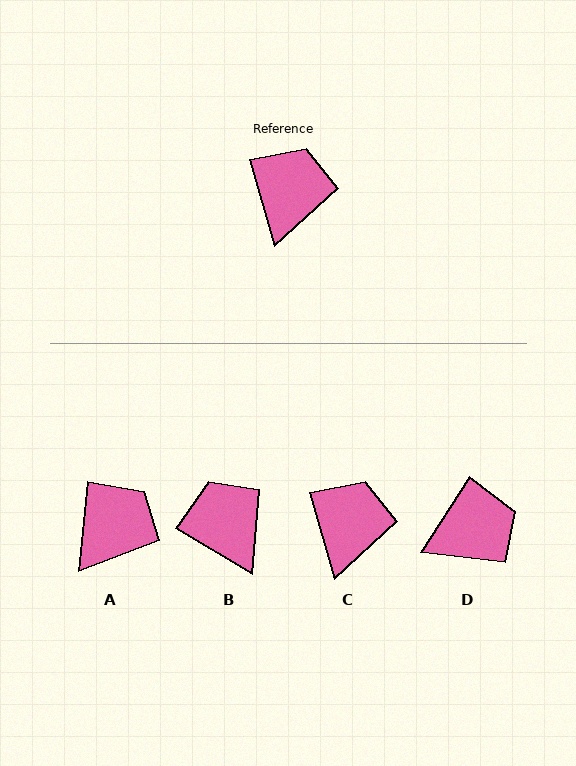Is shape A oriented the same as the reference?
No, it is off by about 21 degrees.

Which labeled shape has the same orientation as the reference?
C.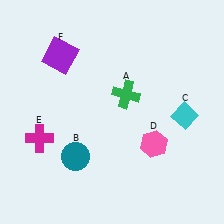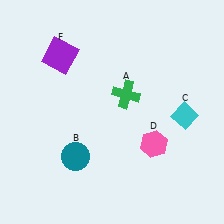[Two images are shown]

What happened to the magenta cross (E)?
The magenta cross (E) was removed in Image 2. It was in the bottom-left area of Image 1.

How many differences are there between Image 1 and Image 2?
There is 1 difference between the two images.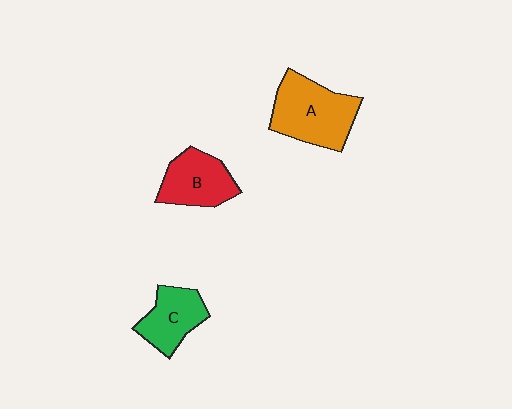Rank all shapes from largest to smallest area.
From largest to smallest: A (orange), B (red), C (green).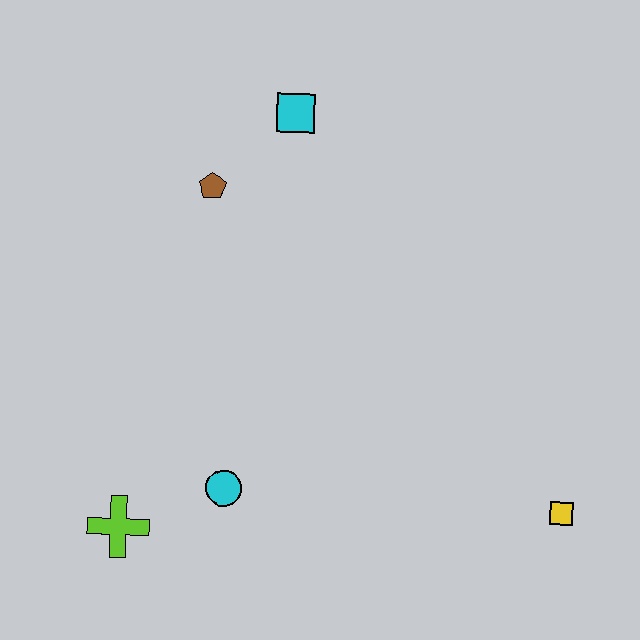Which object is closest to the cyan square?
The brown pentagon is closest to the cyan square.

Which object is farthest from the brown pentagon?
The yellow square is farthest from the brown pentagon.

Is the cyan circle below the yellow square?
No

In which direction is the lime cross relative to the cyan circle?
The lime cross is to the left of the cyan circle.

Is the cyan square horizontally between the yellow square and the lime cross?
Yes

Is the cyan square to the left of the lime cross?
No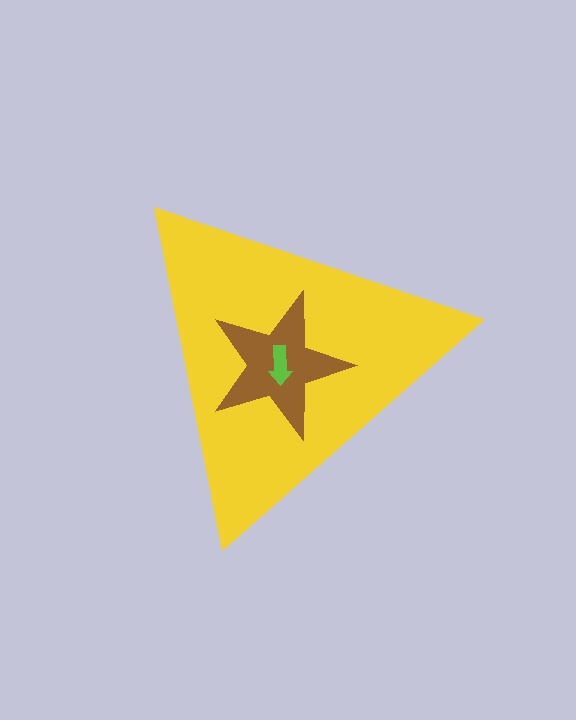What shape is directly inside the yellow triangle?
The brown star.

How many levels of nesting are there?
3.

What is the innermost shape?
The lime arrow.